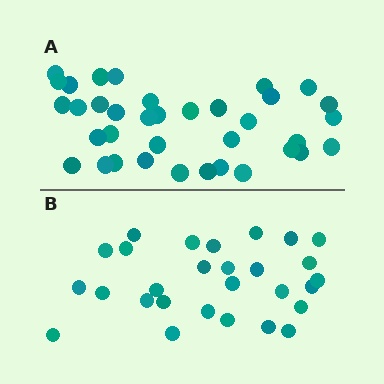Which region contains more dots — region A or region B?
Region A (the top region) has more dots.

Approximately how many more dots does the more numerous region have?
Region A has roughly 8 or so more dots than region B.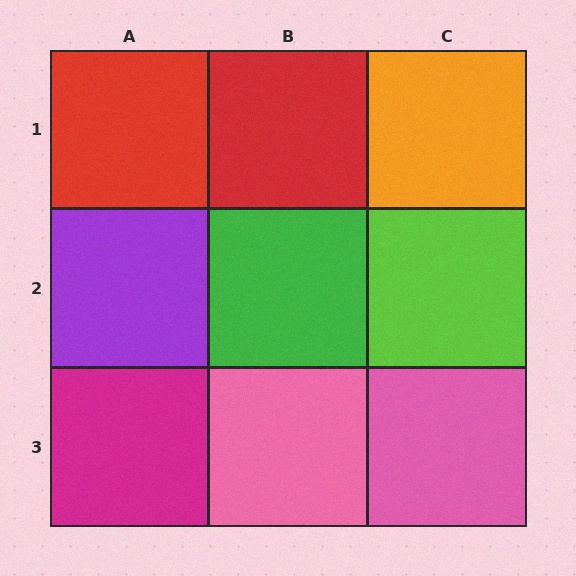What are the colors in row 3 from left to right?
Magenta, pink, pink.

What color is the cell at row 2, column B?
Green.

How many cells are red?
2 cells are red.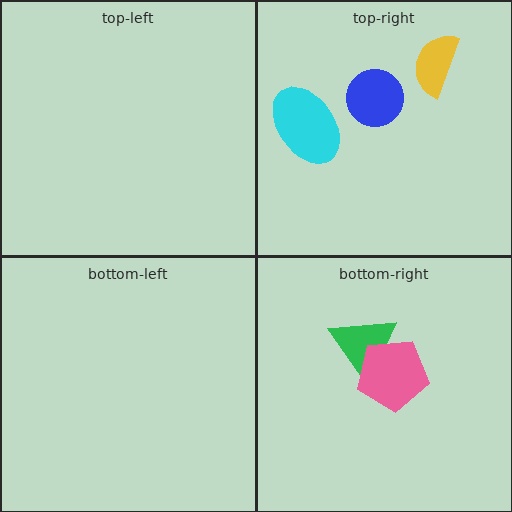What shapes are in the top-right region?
The blue circle, the cyan ellipse, the yellow semicircle.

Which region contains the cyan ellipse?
The top-right region.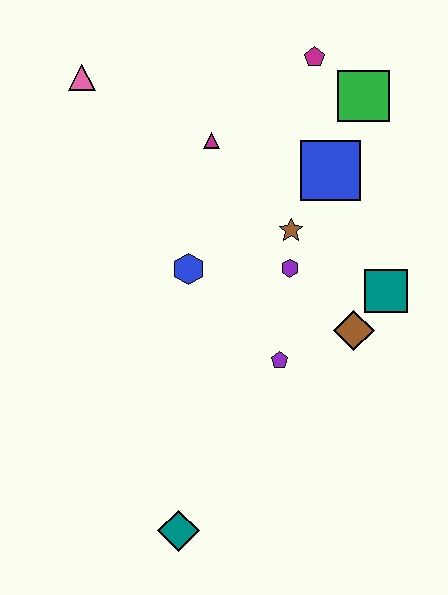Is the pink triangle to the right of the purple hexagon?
No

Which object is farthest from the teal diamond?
The magenta pentagon is farthest from the teal diamond.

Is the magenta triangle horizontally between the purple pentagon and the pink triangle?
Yes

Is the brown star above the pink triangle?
No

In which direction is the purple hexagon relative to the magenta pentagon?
The purple hexagon is below the magenta pentagon.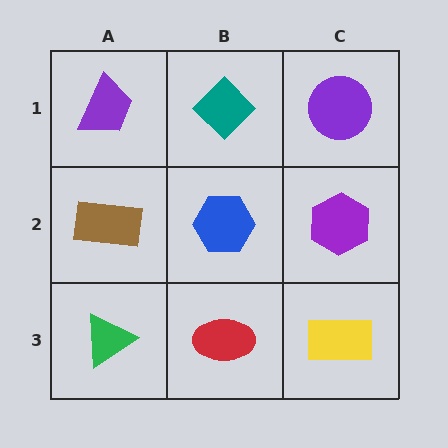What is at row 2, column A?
A brown rectangle.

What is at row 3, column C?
A yellow rectangle.